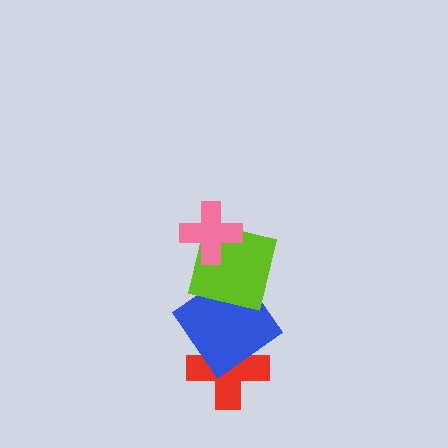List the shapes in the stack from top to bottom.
From top to bottom: the pink cross, the lime square, the blue diamond, the red cross.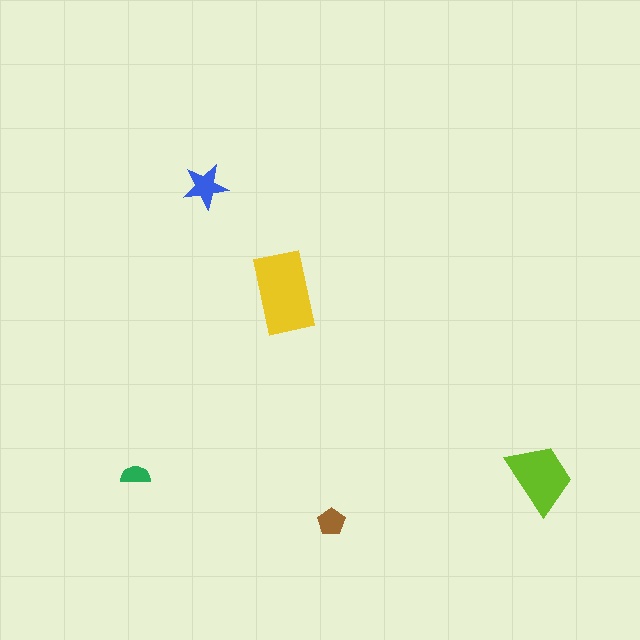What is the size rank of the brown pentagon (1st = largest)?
4th.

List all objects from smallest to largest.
The green semicircle, the brown pentagon, the blue star, the lime trapezoid, the yellow rectangle.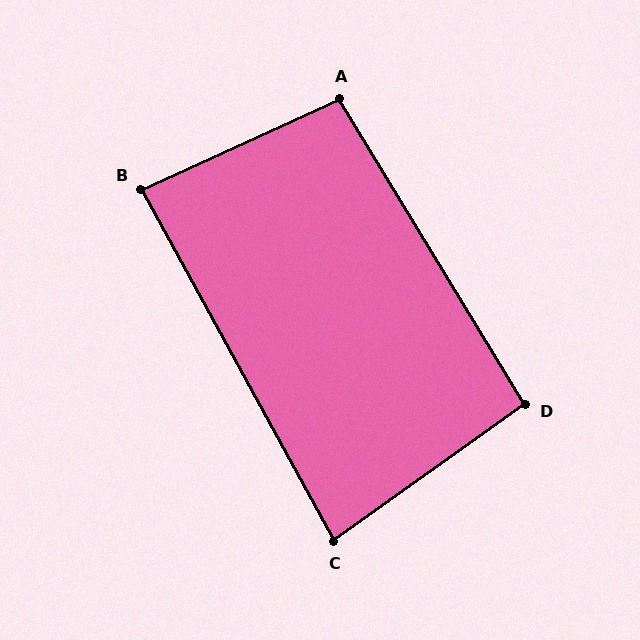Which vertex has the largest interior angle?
A, at approximately 97 degrees.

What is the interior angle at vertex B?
Approximately 86 degrees (approximately right).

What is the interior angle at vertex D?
Approximately 94 degrees (approximately right).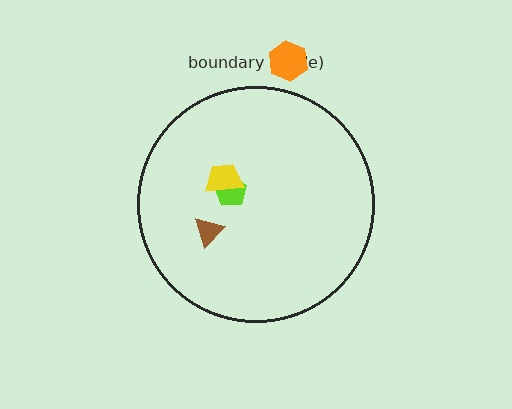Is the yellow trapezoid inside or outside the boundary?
Inside.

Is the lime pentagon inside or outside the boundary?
Inside.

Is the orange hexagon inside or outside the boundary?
Outside.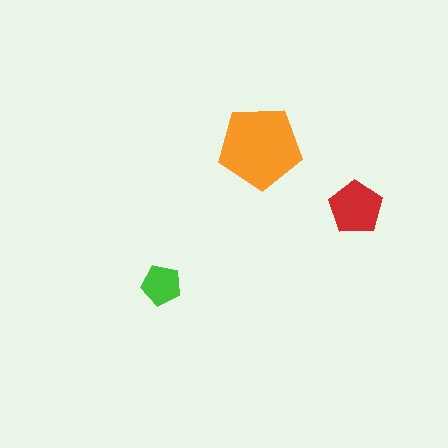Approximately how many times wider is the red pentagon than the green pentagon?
About 1.5 times wider.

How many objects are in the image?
There are 3 objects in the image.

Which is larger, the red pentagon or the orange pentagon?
The orange one.